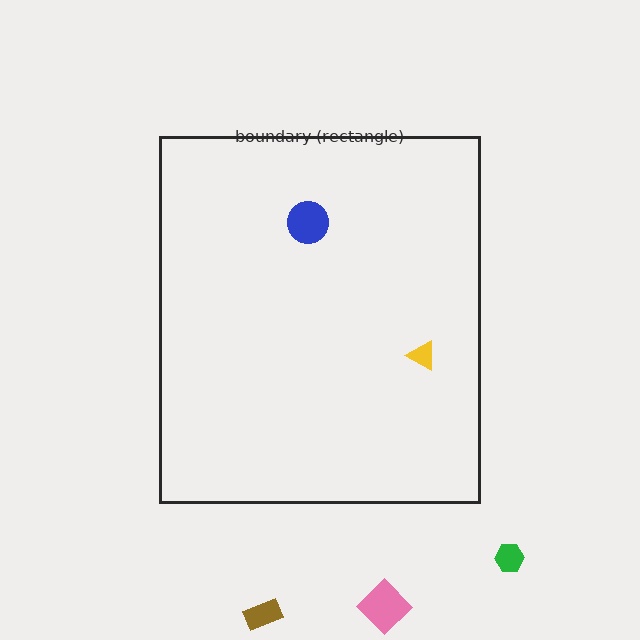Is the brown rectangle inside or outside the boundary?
Outside.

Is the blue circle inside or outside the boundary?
Inside.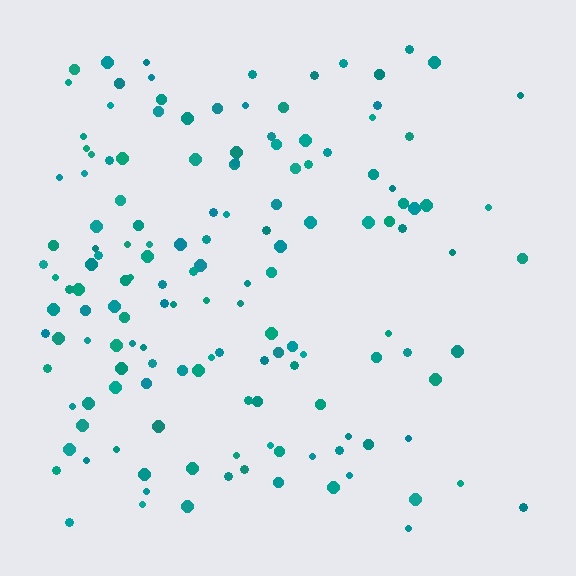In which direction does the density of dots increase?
From right to left, with the left side densest.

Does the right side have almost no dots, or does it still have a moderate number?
Still a moderate number, just noticeably fewer than the left.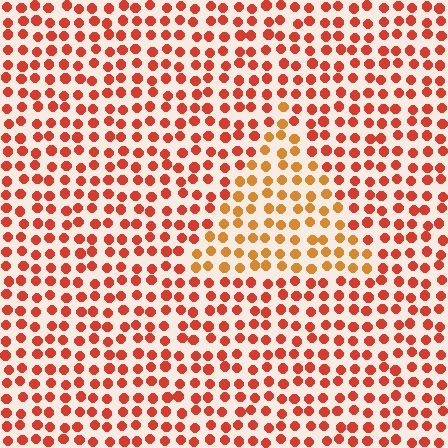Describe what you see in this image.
The image is filled with small red elements in a uniform arrangement. A triangle-shaped region is visible where the elements are tinted to a slightly different hue, forming a subtle color boundary.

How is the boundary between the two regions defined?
The boundary is defined purely by a slight shift in hue (about 27 degrees). Spacing, size, and orientation are identical on both sides.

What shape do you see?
I see a triangle.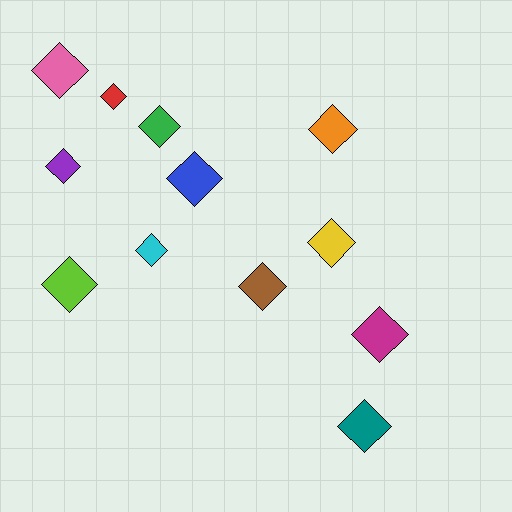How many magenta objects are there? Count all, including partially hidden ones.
There is 1 magenta object.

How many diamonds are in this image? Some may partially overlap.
There are 12 diamonds.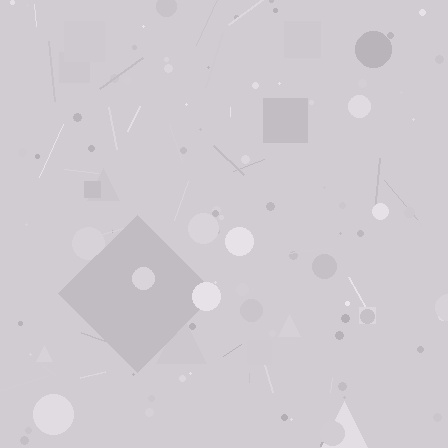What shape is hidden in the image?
A diamond is hidden in the image.